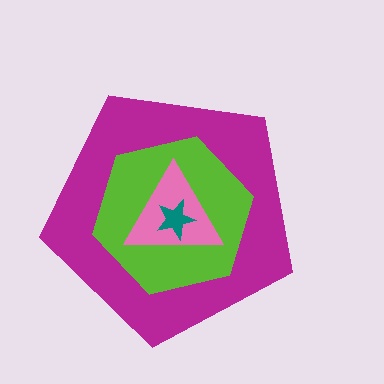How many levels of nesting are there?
4.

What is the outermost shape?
The magenta pentagon.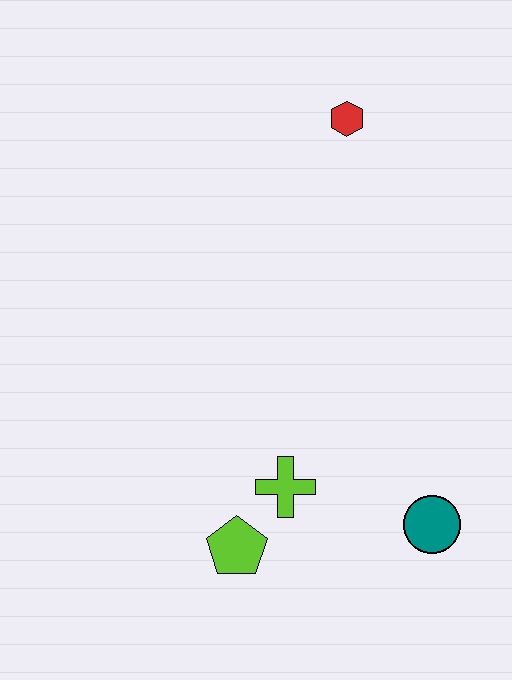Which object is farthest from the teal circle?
The red hexagon is farthest from the teal circle.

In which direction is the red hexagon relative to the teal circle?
The red hexagon is above the teal circle.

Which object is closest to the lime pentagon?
The lime cross is closest to the lime pentagon.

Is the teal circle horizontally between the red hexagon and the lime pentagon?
No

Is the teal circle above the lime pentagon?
Yes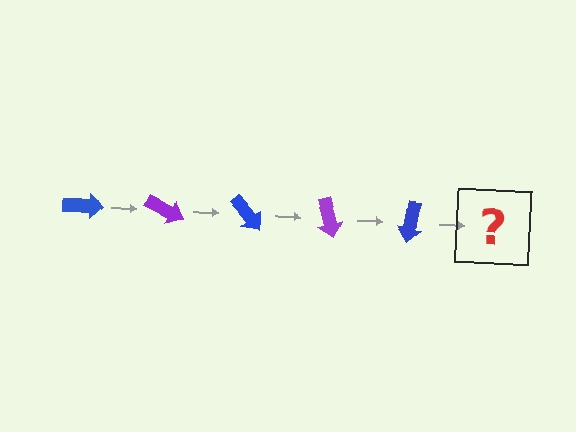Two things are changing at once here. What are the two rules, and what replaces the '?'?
The two rules are that it rotates 25 degrees each step and the color cycles through blue and purple. The '?' should be a purple arrow, rotated 125 degrees from the start.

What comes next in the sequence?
The next element should be a purple arrow, rotated 125 degrees from the start.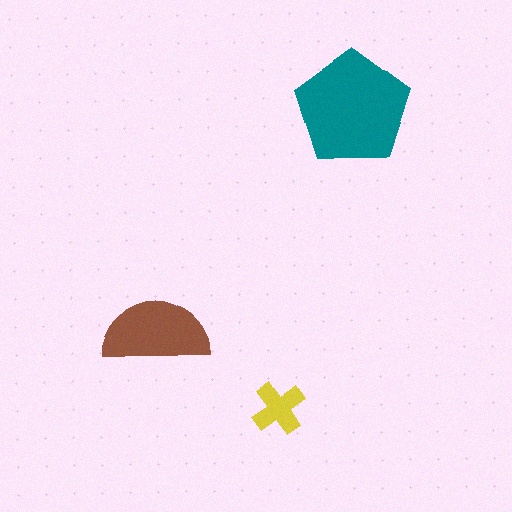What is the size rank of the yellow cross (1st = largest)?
3rd.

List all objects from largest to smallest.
The teal pentagon, the brown semicircle, the yellow cross.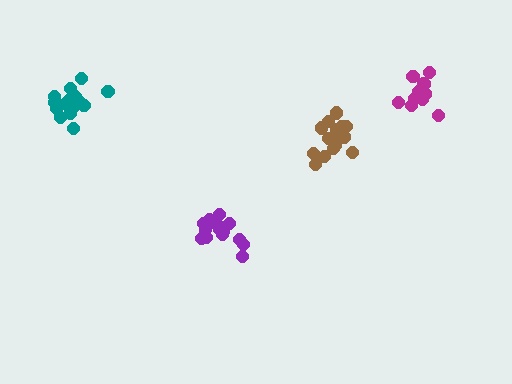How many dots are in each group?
Group 1: 15 dots, Group 2: 13 dots, Group 3: 18 dots, Group 4: 16 dots (62 total).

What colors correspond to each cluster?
The clusters are colored: purple, magenta, teal, brown.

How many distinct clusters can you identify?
There are 4 distinct clusters.